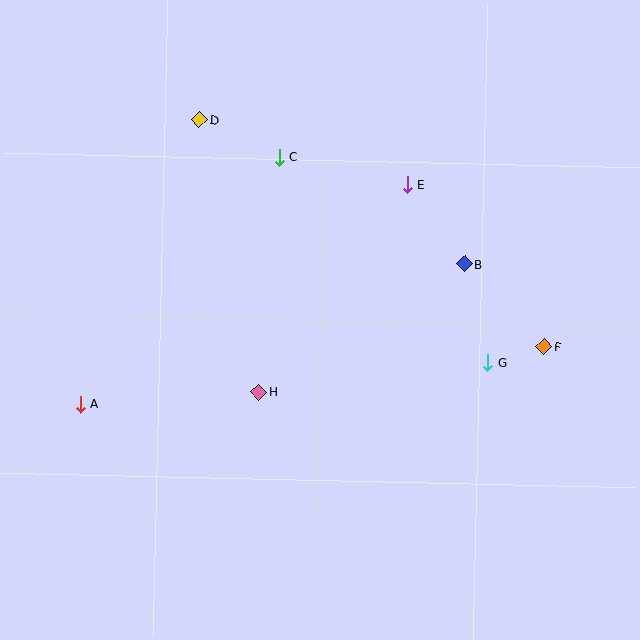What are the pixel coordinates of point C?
Point C is at (279, 157).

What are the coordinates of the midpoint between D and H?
The midpoint between D and H is at (229, 256).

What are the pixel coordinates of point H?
Point H is at (259, 392).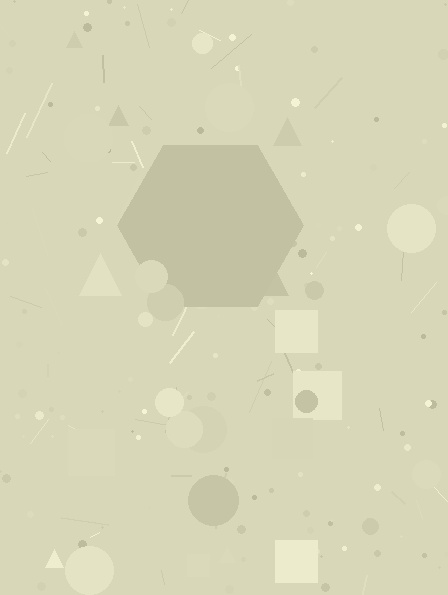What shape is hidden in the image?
A hexagon is hidden in the image.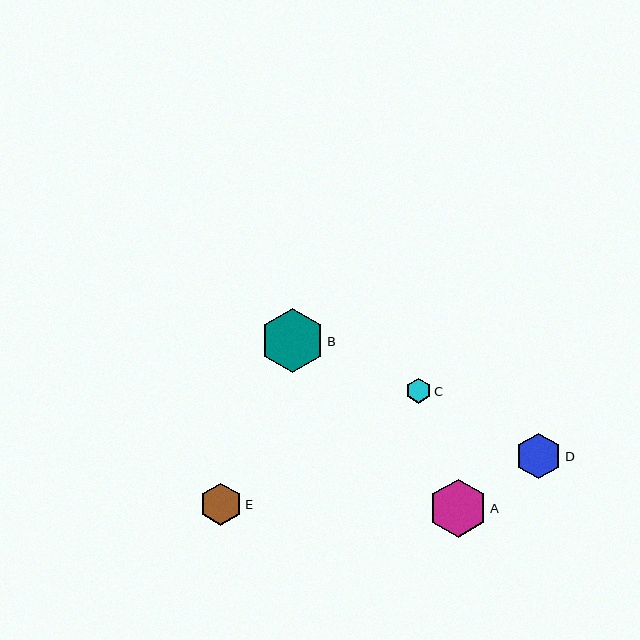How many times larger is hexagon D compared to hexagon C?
Hexagon D is approximately 1.8 times the size of hexagon C.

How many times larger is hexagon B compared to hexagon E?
Hexagon B is approximately 1.5 times the size of hexagon E.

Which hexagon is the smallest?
Hexagon C is the smallest with a size of approximately 25 pixels.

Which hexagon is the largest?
Hexagon B is the largest with a size of approximately 64 pixels.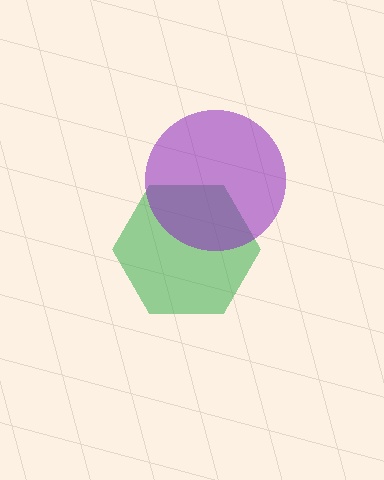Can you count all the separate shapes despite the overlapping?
Yes, there are 2 separate shapes.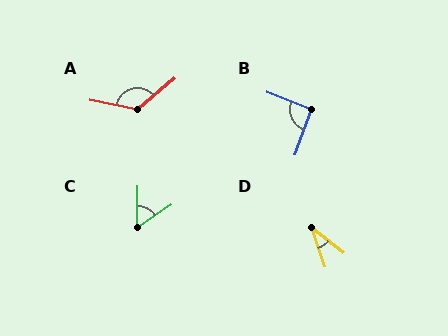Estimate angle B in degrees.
Approximately 92 degrees.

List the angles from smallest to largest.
D (33°), C (55°), B (92°), A (129°).